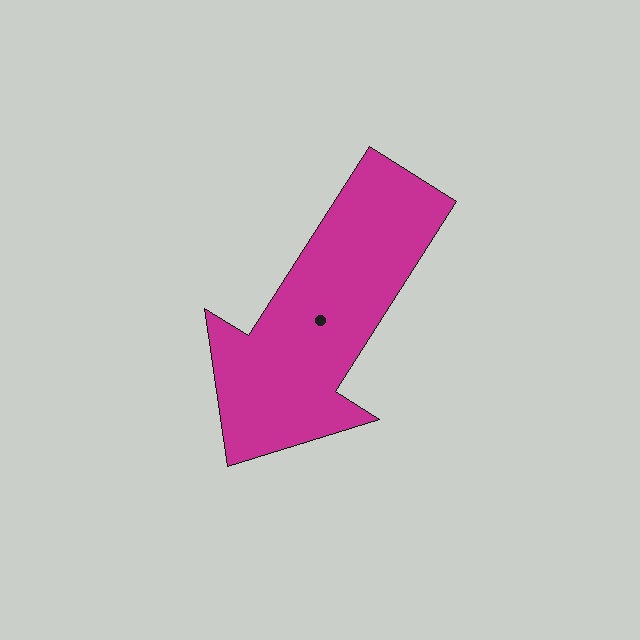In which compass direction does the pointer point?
Southwest.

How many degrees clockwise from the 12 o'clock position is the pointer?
Approximately 212 degrees.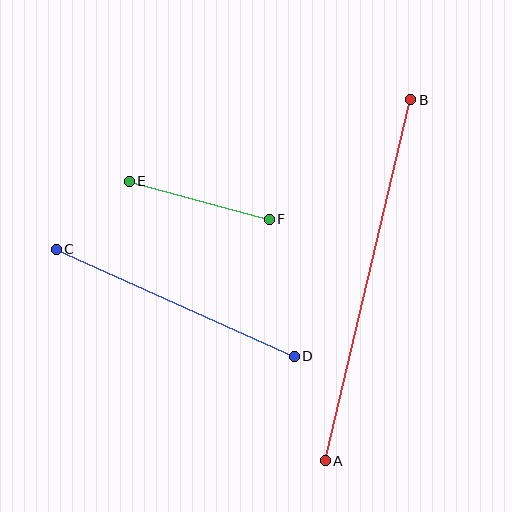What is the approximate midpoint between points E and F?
The midpoint is at approximately (199, 200) pixels.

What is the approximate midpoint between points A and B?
The midpoint is at approximately (368, 280) pixels.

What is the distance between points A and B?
The distance is approximately 371 pixels.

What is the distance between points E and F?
The distance is approximately 145 pixels.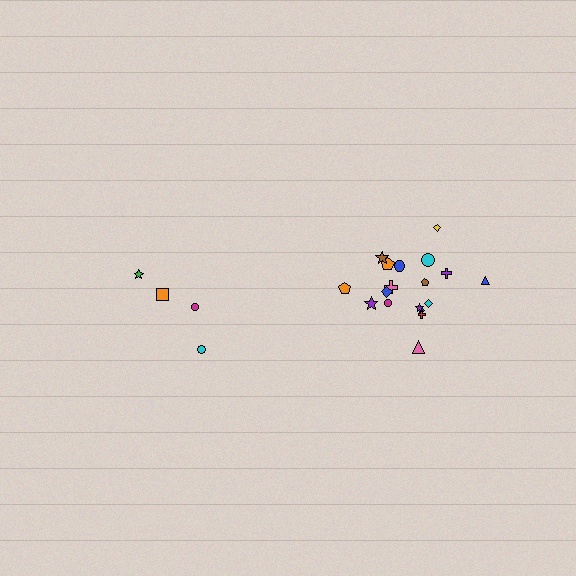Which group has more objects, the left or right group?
The right group.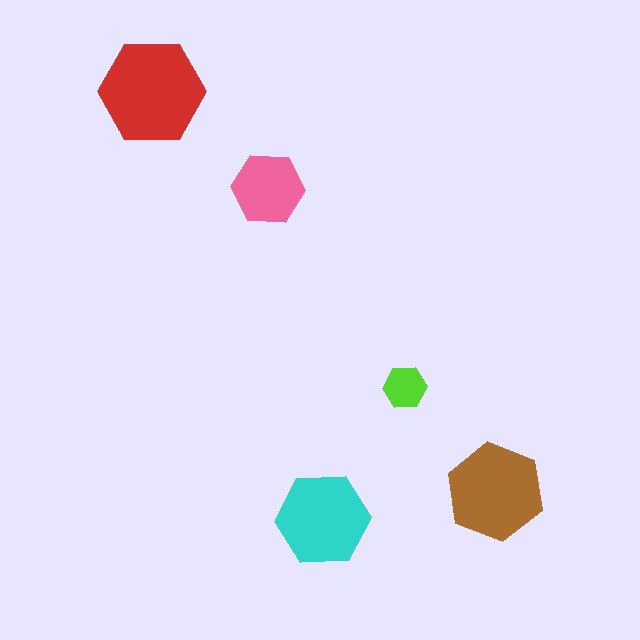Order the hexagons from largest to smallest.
the red one, the brown one, the cyan one, the pink one, the lime one.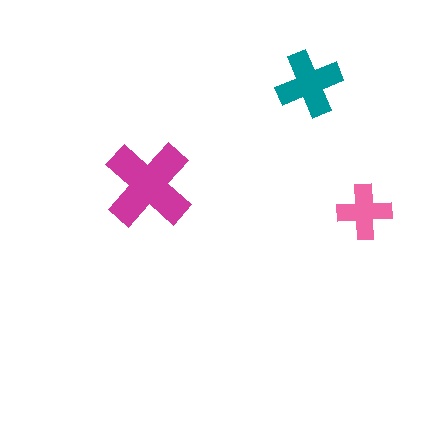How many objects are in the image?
There are 3 objects in the image.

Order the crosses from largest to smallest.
the magenta one, the teal one, the pink one.